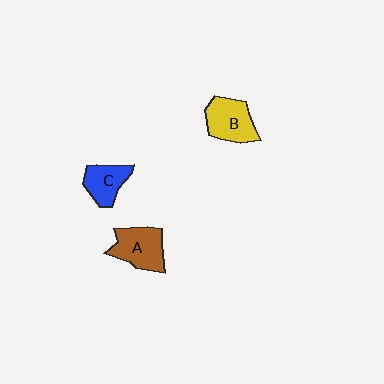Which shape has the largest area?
Shape A (brown).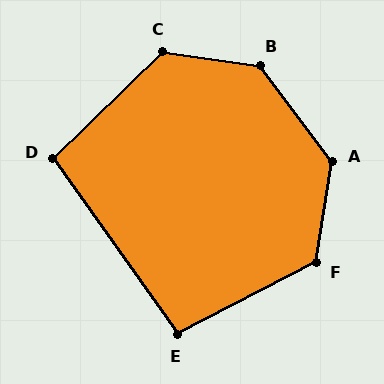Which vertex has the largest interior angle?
B, at approximately 135 degrees.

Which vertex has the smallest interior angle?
E, at approximately 98 degrees.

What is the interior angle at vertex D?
Approximately 99 degrees (obtuse).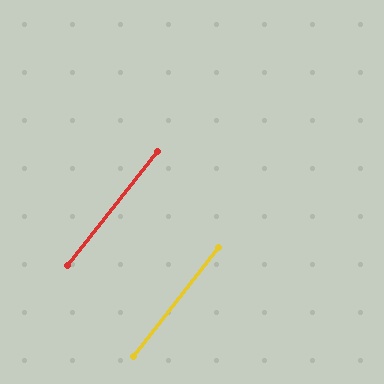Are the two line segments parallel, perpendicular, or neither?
Parallel — their directions differ by only 0.3°.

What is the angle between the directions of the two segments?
Approximately 0 degrees.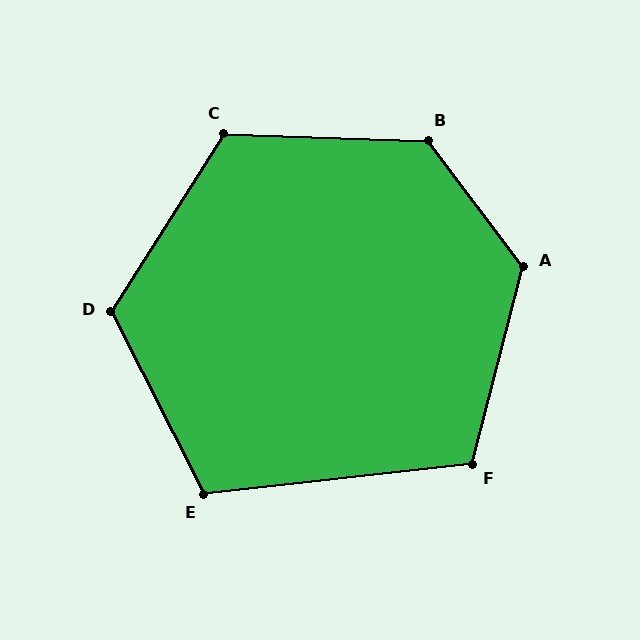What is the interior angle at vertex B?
Approximately 129 degrees (obtuse).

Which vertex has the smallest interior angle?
E, at approximately 110 degrees.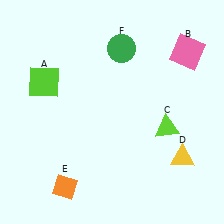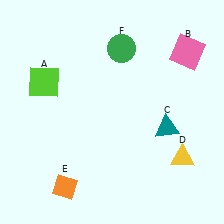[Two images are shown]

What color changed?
The triangle (C) changed from lime in Image 1 to teal in Image 2.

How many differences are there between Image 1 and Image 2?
There is 1 difference between the two images.